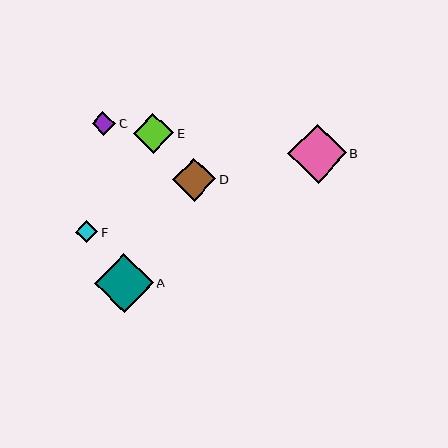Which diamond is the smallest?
Diamond F is the smallest with a size of approximately 22 pixels.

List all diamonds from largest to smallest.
From largest to smallest: A, B, D, E, C, F.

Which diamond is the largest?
Diamond A is the largest with a size of approximately 59 pixels.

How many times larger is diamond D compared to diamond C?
Diamond D is approximately 1.8 times the size of diamond C.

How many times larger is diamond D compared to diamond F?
Diamond D is approximately 2.0 times the size of diamond F.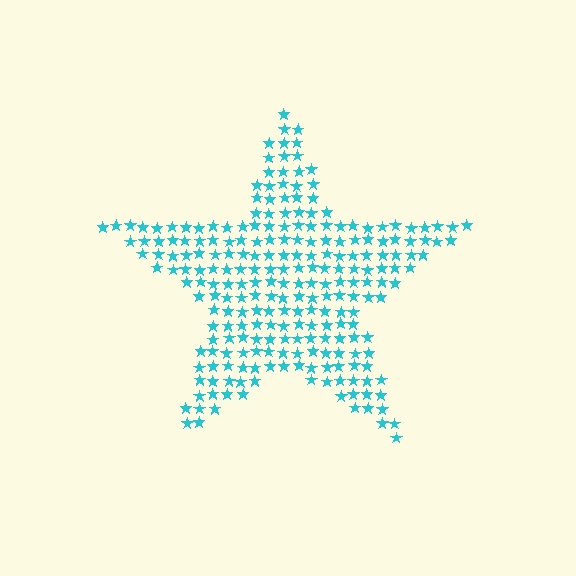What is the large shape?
The large shape is a star.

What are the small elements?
The small elements are stars.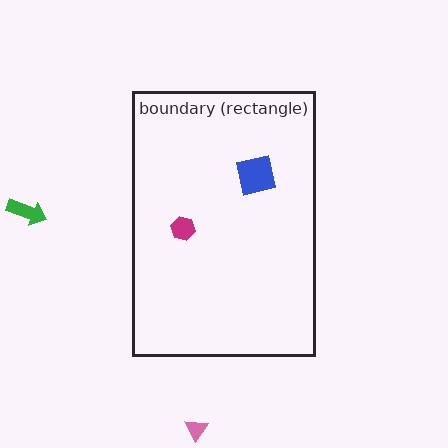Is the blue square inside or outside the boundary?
Inside.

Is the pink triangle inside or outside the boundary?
Outside.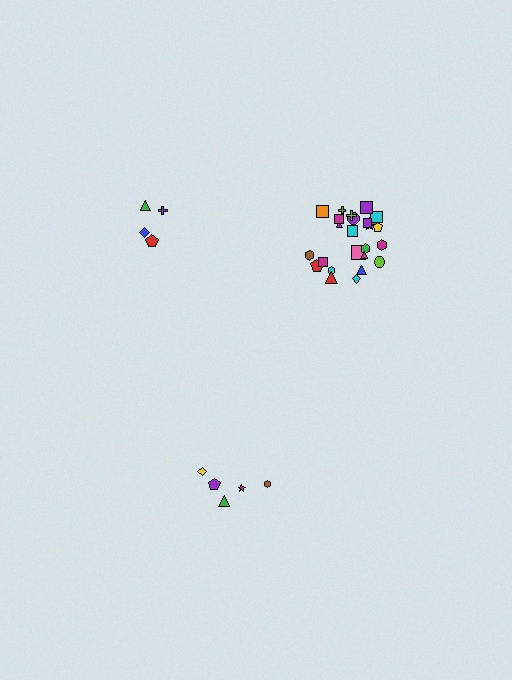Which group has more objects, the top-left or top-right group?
The top-right group.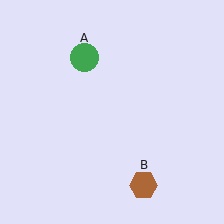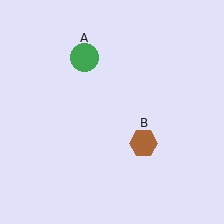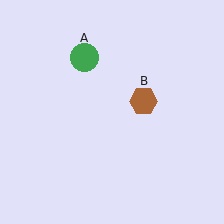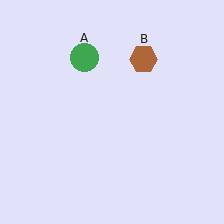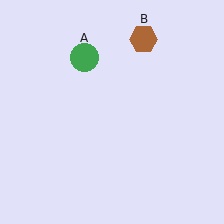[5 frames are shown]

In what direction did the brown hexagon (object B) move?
The brown hexagon (object B) moved up.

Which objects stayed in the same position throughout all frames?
Green circle (object A) remained stationary.